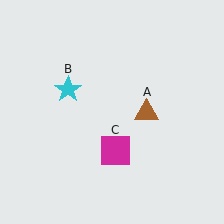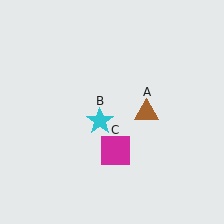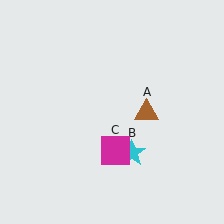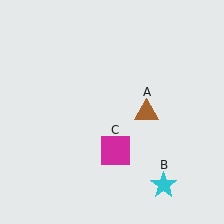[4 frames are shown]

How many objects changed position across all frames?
1 object changed position: cyan star (object B).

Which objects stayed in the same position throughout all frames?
Brown triangle (object A) and magenta square (object C) remained stationary.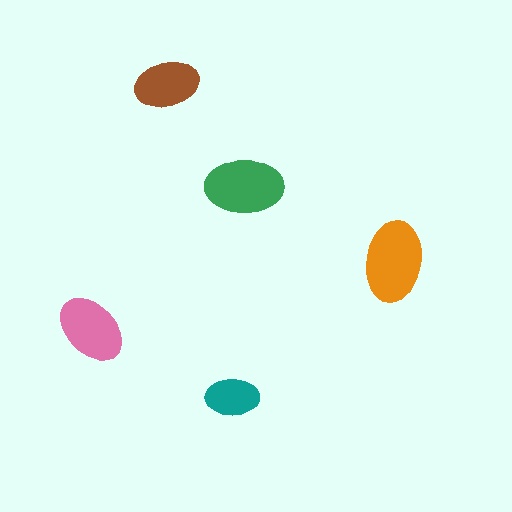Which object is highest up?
The brown ellipse is topmost.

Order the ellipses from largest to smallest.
the orange one, the green one, the pink one, the brown one, the teal one.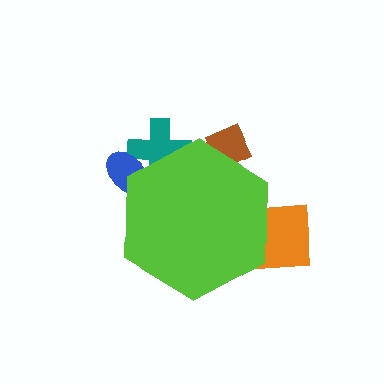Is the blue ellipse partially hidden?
Yes, the blue ellipse is partially hidden behind the lime hexagon.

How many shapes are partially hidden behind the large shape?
4 shapes are partially hidden.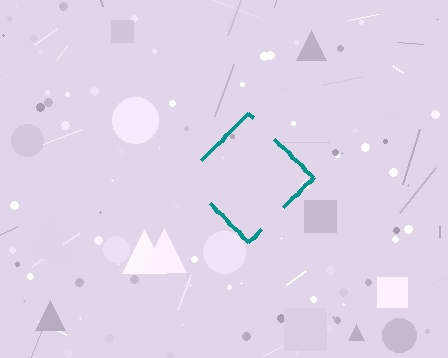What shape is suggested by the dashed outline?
The dashed outline suggests a diamond.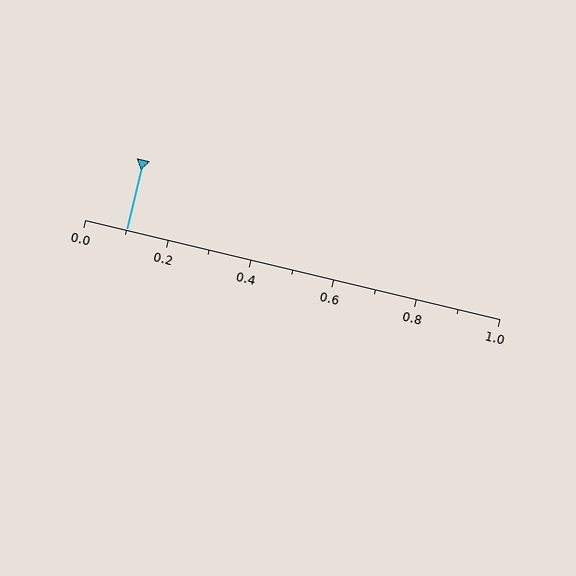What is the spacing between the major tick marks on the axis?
The major ticks are spaced 0.2 apart.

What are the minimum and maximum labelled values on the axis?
The axis runs from 0.0 to 1.0.